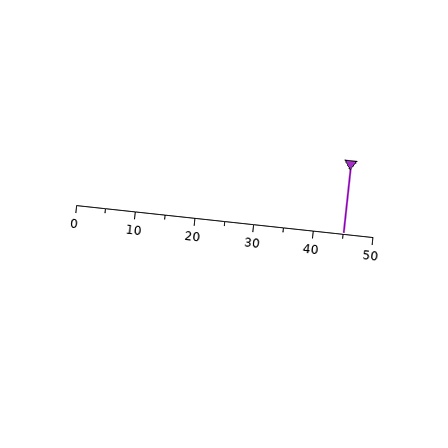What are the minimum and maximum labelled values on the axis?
The axis runs from 0 to 50.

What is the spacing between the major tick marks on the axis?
The major ticks are spaced 10 apart.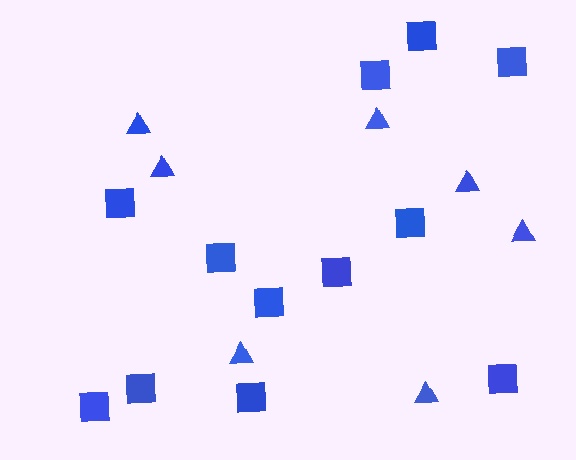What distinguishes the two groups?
There are 2 groups: one group of squares (12) and one group of triangles (7).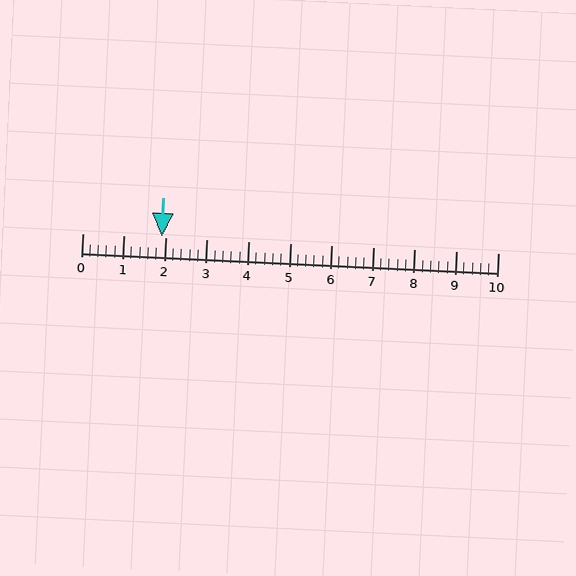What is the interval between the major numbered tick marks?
The major tick marks are spaced 1 units apart.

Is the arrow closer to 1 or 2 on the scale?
The arrow is closer to 2.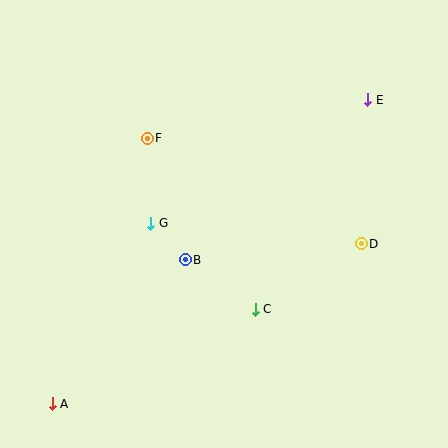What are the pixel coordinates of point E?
Point E is at (368, 100).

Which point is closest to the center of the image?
Point B at (185, 260) is closest to the center.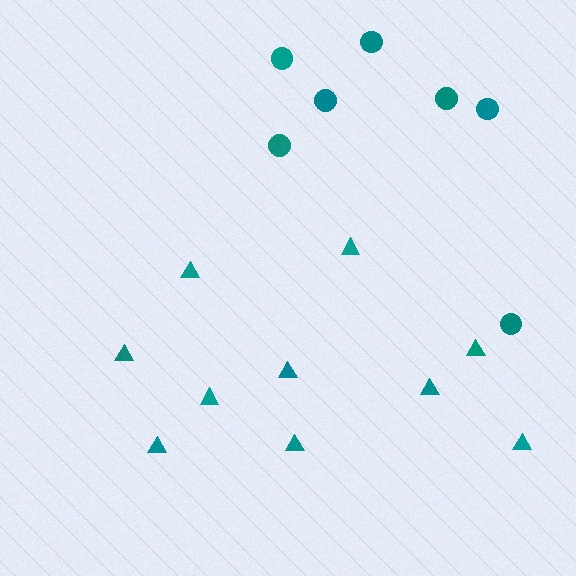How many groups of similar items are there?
There are 2 groups: one group of circles (7) and one group of triangles (10).